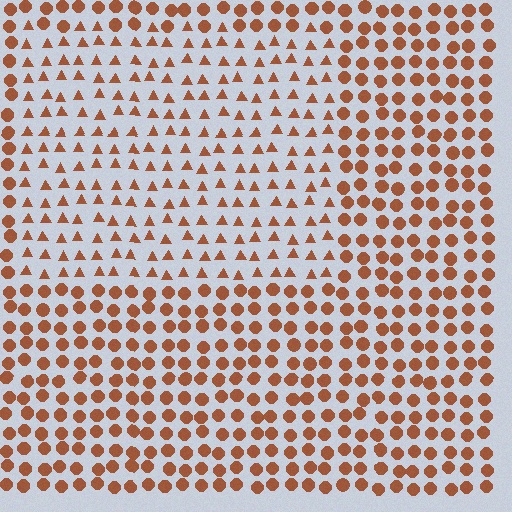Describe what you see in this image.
The image is filled with small brown elements arranged in a uniform grid. A rectangle-shaped region contains triangles, while the surrounding area contains circles. The boundary is defined purely by the change in element shape.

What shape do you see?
I see a rectangle.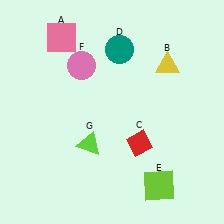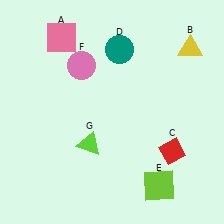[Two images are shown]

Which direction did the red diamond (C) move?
The red diamond (C) moved right.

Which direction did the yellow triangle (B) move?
The yellow triangle (B) moved right.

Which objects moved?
The objects that moved are: the yellow triangle (B), the red diamond (C).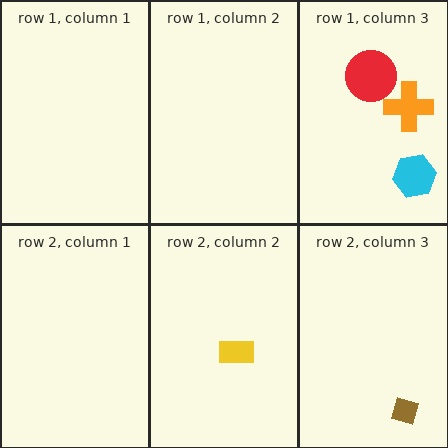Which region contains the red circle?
The row 1, column 3 region.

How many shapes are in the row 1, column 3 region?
3.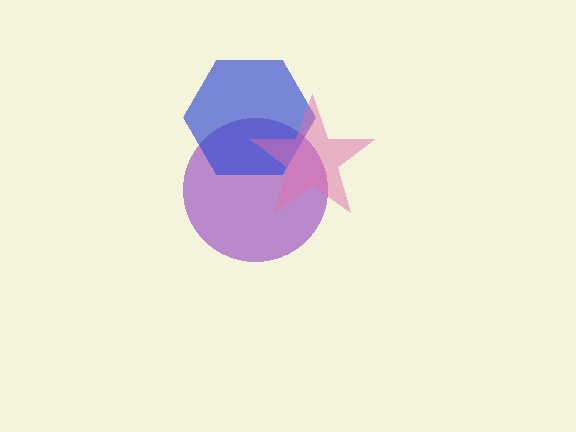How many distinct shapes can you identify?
There are 3 distinct shapes: a purple circle, a blue hexagon, a pink star.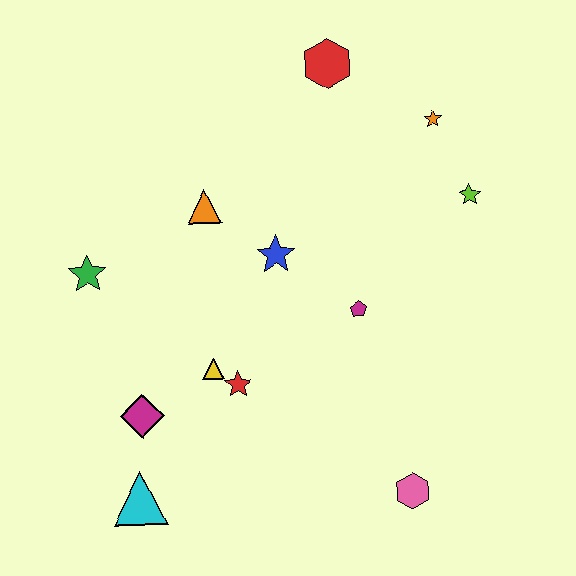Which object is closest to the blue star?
The orange triangle is closest to the blue star.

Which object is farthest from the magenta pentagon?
The cyan triangle is farthest from the magenta pentagon.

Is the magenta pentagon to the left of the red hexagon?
No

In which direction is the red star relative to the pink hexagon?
The red star is to the left of the pink hexagon.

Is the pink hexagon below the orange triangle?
Yes